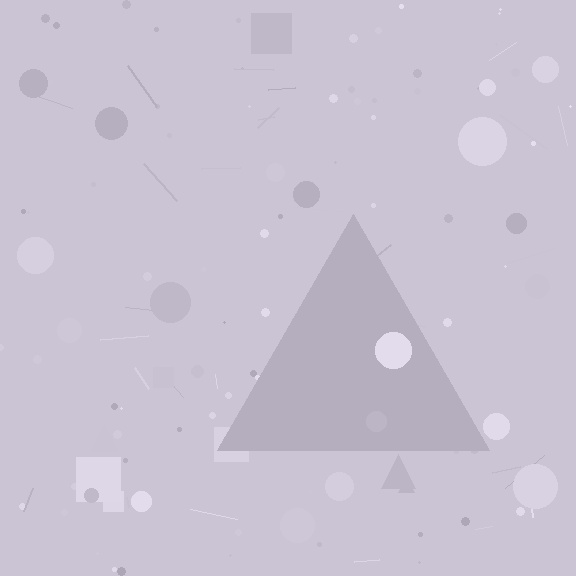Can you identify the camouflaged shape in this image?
The camouflaged shape is a triangle.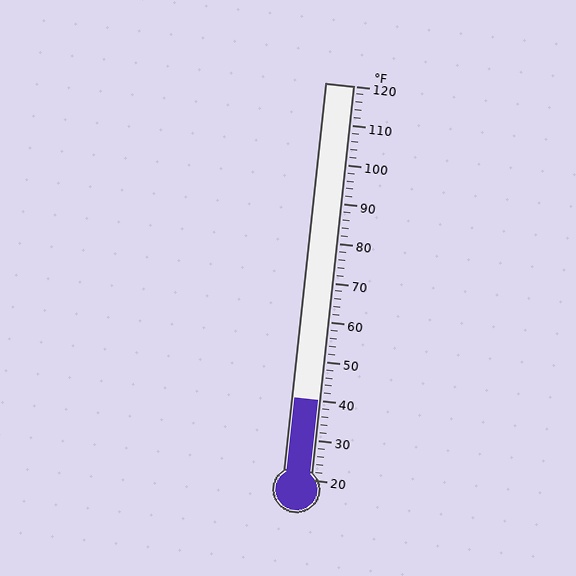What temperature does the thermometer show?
The thermometer shows approximately 40°F.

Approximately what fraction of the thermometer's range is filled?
The thermometer is filled to approximately 20% of its range.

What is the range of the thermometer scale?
The thermometer scale ranges from 20°F to 120°F.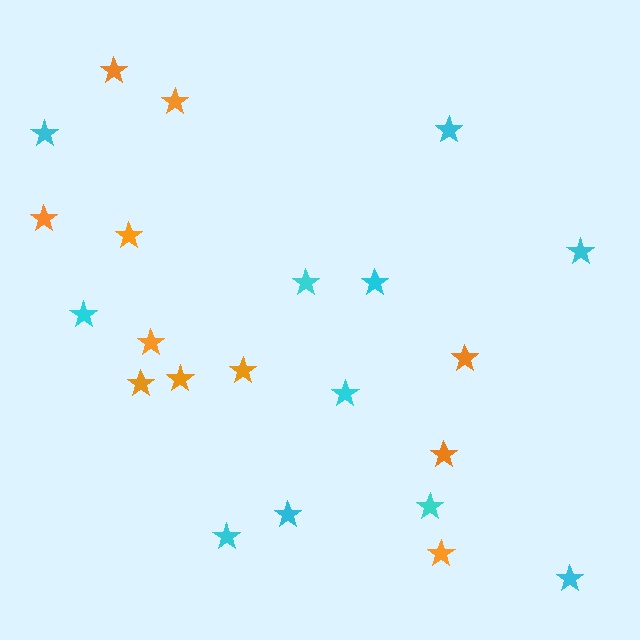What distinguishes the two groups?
There are 2 groups: one group of orange stars (11) and one group of cyan stars (11).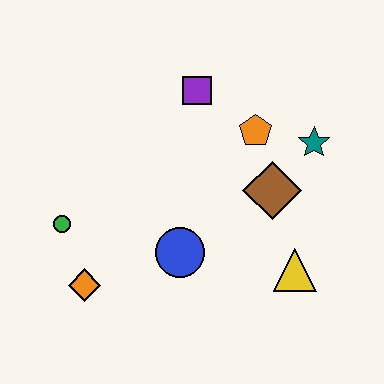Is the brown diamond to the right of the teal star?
No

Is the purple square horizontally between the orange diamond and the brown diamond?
Yes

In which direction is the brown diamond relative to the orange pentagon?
The brown diamond is below the orange pentagon.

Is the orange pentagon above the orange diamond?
Yes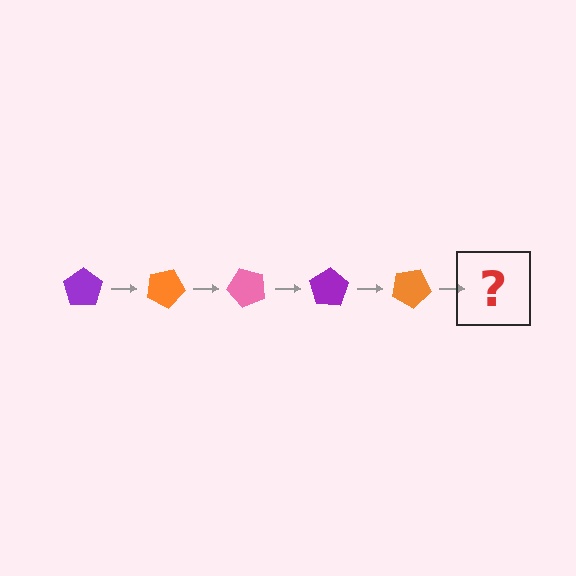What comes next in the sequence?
The next element should be a pink pentagon, rotated 125 degrees from the start.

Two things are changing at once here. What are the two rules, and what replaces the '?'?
The two rules are that it rotates 25 degrees each step and the color cycles through purple, orange, and pink. The '?' should be a pink pentagon, rotated 125 degrees from the start.